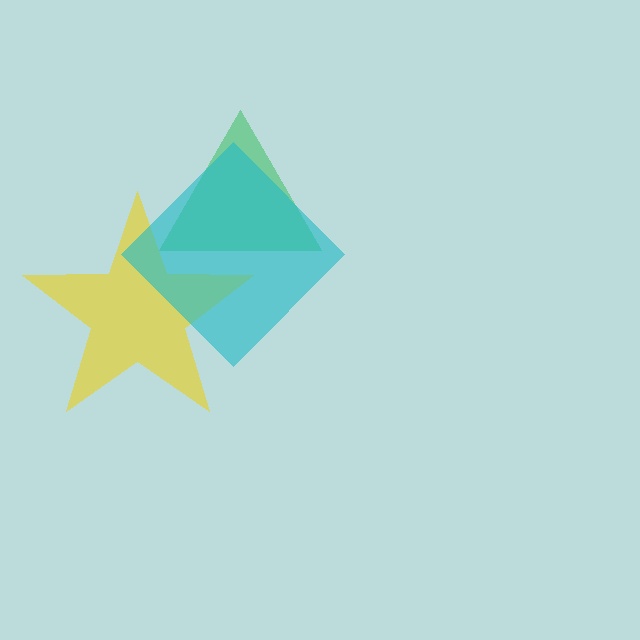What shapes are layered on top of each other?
The layered shapes are: a yellow star, a green triangle, a cyan diamond.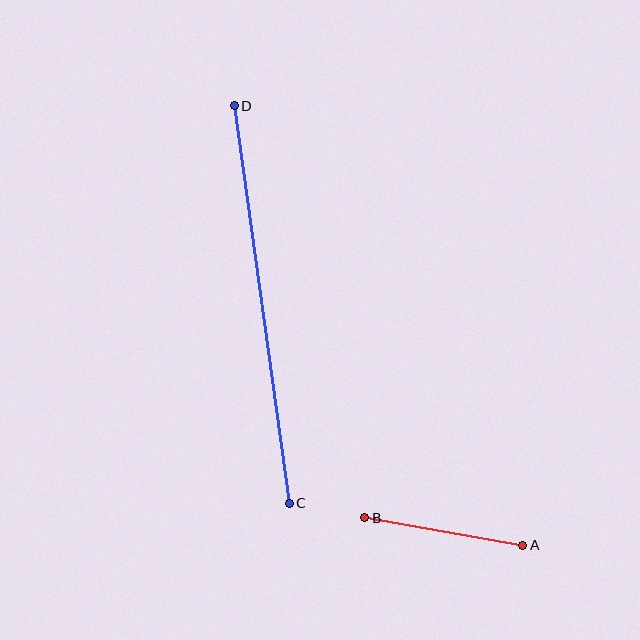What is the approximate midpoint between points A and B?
The midpoint is at approximately (444, 531) pixels.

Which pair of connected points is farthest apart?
Points C and D are farthest apart.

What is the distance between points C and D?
The distance is approximately 401 pixels.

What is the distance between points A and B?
The distance is approximately 160 pixels.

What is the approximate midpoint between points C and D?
The midpoint is at approximately (262, 304) pixels.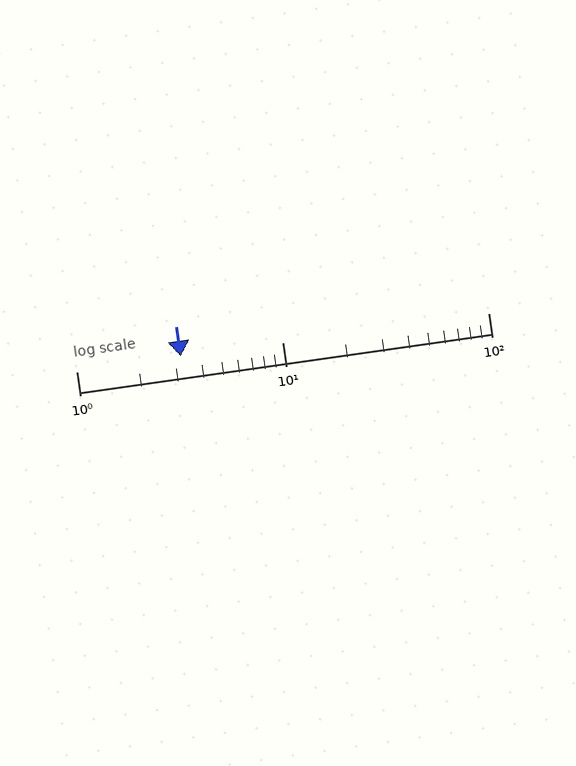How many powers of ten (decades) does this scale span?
The scale spans 2 decades, from 1 to 100.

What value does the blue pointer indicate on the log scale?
The pointer indicates approximately 3.2.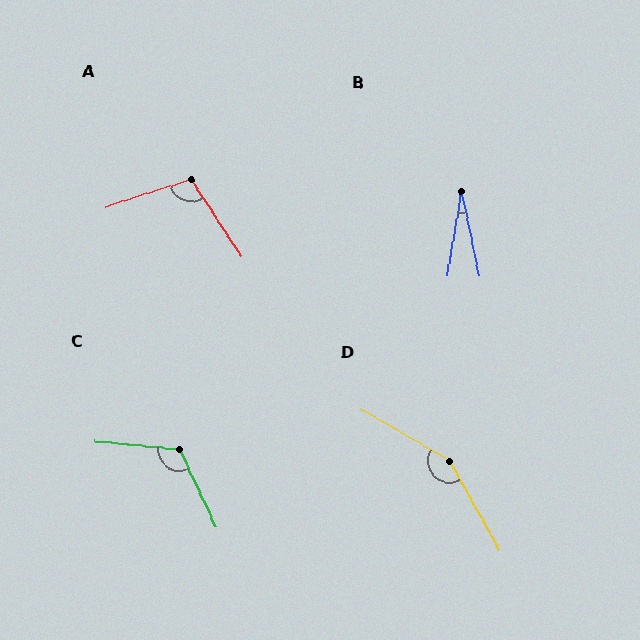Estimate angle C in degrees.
Approximately 121 degrees.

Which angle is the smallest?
B, at approximately 21 degrees.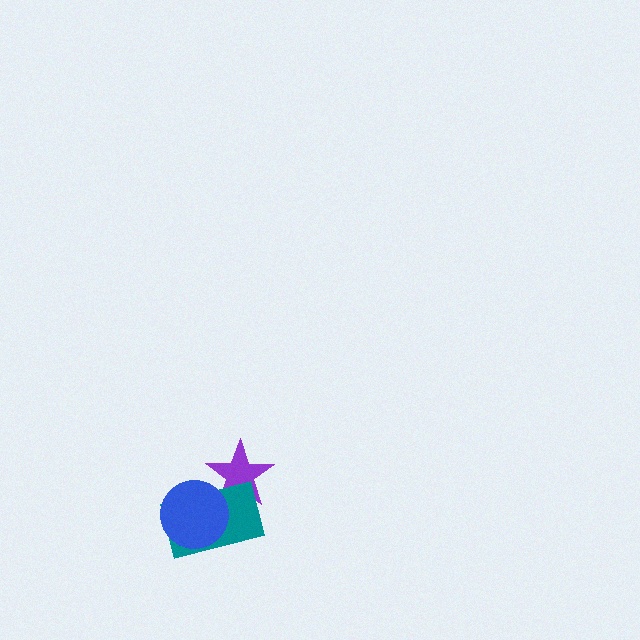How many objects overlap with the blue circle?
2 objects overlap with the blue circle.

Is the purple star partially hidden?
Yes, it is partially covered by another shape.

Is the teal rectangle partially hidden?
Yes, it is partially covered by another shape.